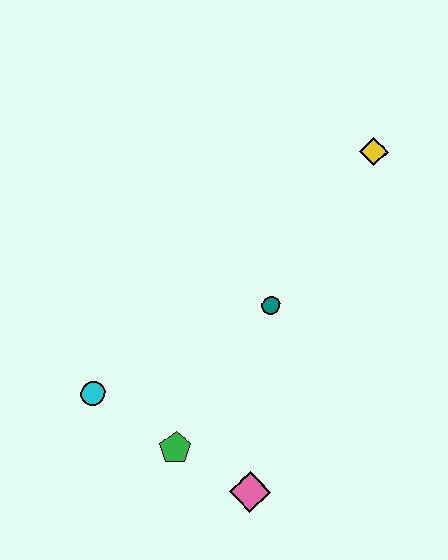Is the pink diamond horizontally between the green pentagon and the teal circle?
Yes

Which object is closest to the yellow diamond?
The teal circle is closest to the yellow diamond.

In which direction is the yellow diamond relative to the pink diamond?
The yellow diamond is above the pink diamond.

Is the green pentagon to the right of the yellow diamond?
No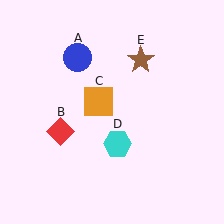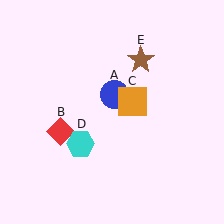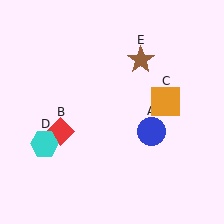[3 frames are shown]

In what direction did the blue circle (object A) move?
The blue circle (object A) moved down and to the right.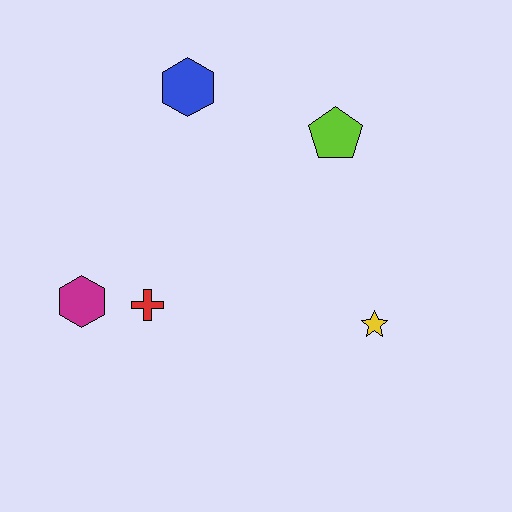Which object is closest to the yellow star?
The lime pentagon is closest to the yellow star.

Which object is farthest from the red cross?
The lime pentagon is farthest from the red cross.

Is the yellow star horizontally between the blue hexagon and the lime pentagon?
No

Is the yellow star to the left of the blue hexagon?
No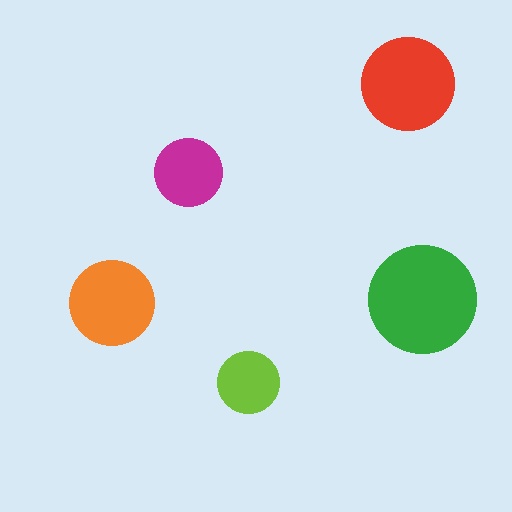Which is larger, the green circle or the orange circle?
The green one.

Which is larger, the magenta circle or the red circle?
The red one.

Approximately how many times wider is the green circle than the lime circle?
About 1.5 times wider.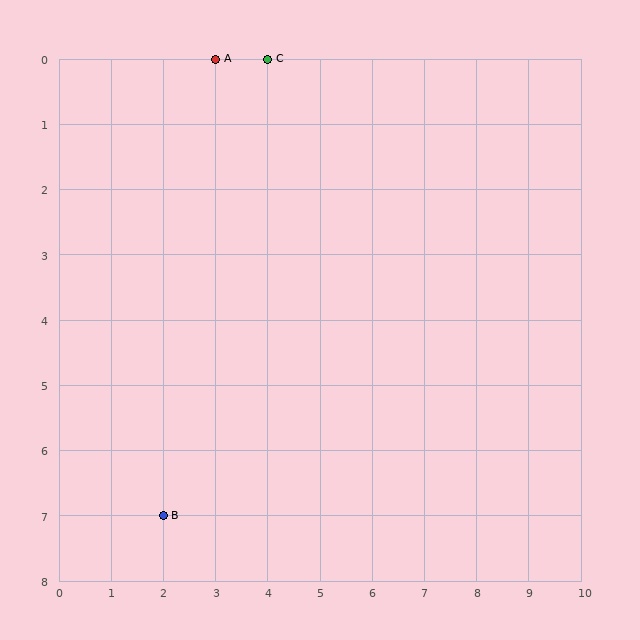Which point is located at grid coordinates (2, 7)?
Point B is at (2, 7).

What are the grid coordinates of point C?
Point C is at grid coordinates (4, 0).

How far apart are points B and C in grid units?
Points B and C are 2 columns and 7 rows apart (about 7.3 grid units diagonally).